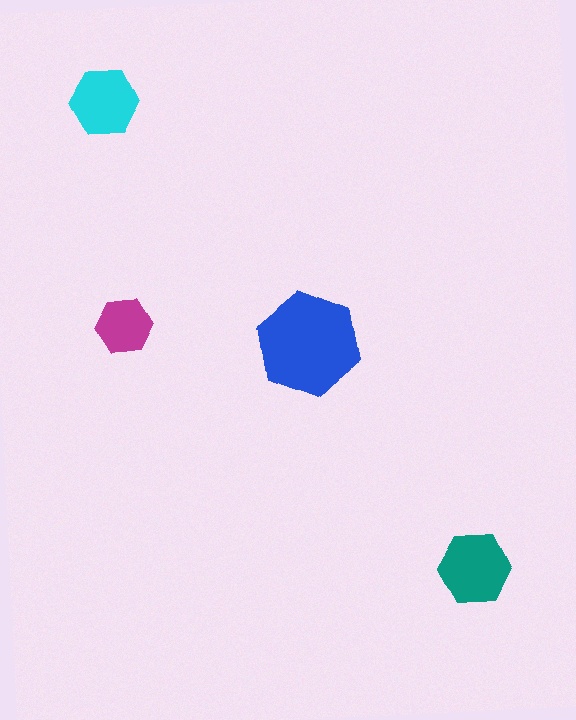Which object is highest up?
The cyan hexagon is topmost.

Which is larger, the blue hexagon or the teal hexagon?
The blue one.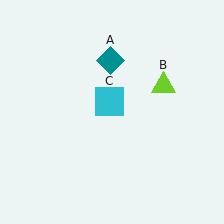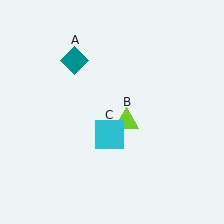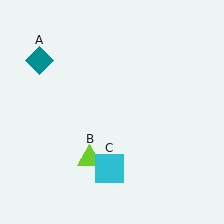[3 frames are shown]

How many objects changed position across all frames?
3 objects changed position: teal diamond (object A), lime triangle (object B), cyan square (object C).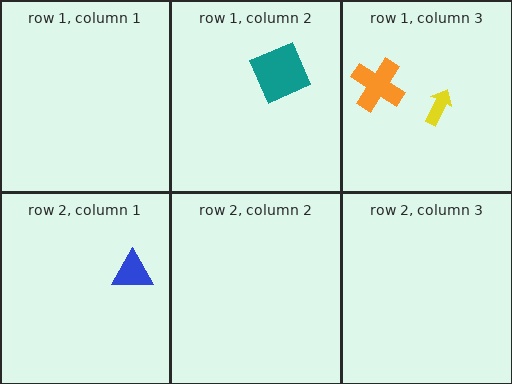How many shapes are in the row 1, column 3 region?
2.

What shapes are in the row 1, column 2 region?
The teal square.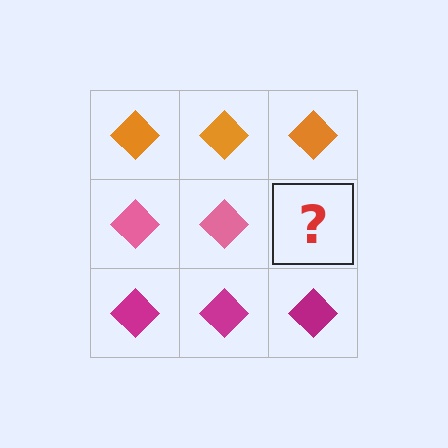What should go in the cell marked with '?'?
The missing cell should contain a pink diamond.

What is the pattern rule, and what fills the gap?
The rule is that each row has a consistent color. The gap should be filled with a pink diamond.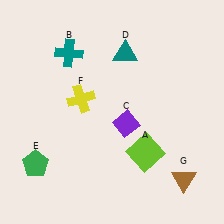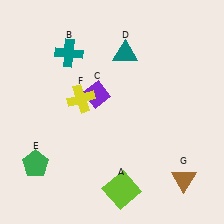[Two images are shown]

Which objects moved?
The objects that moved are: the lime square (A), the purple diamond (C).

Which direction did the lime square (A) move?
The lime square (A) moved down.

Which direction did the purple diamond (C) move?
The purple diamond (C) moved left.